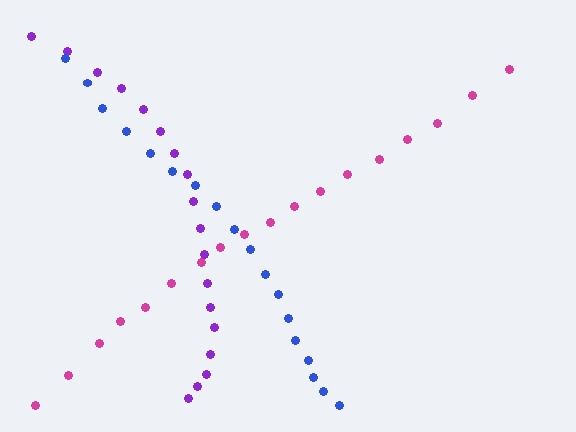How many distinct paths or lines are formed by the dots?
There are 3 distinct paths.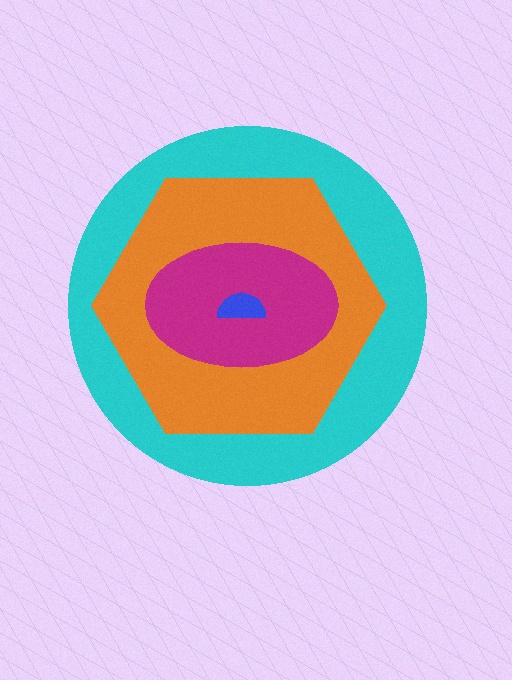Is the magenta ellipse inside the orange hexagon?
Yes.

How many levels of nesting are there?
4.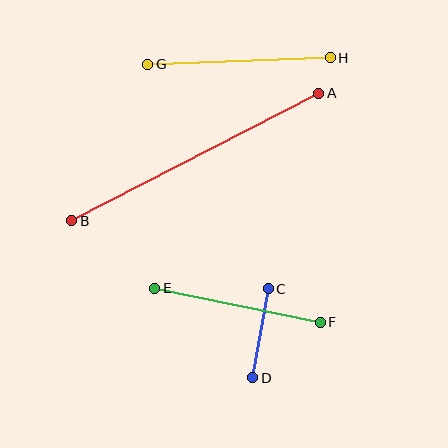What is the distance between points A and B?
The distance is approximately 278 pixels.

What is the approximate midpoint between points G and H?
The midpoint is at approximately (239, 61) pixels.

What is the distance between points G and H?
The distance is approximately 183 pixels.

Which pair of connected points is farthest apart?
Points A and B are farthest apart.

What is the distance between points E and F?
The distance is approximately 169 pixels.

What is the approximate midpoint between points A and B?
The midpoint is at approximately (195, 157) pixels.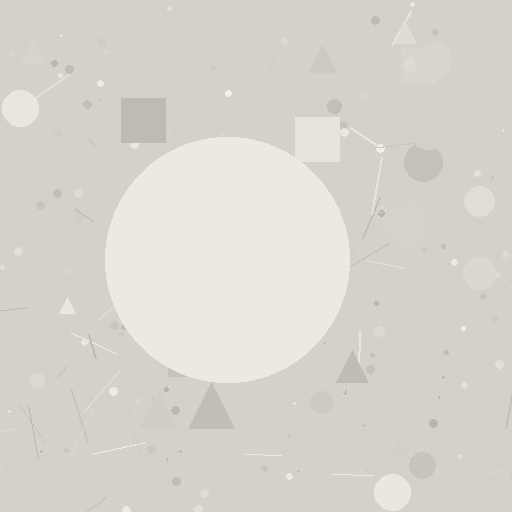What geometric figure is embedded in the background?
A circle is embedded in the background.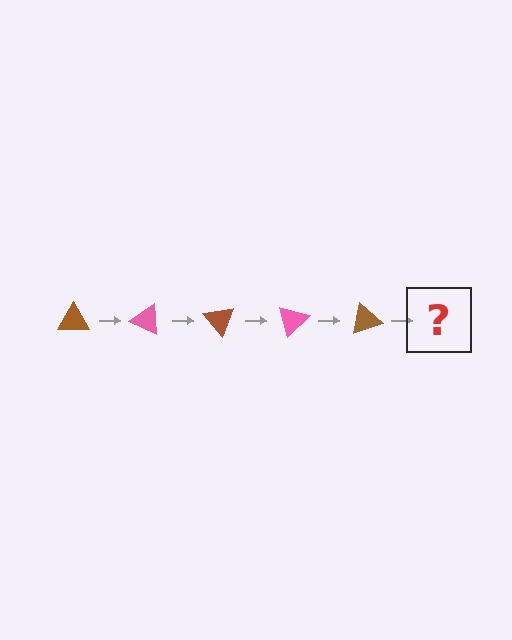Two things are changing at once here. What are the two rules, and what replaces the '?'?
The two rules are that it rotates 25 degrees each step and the color cycles through brown and pink. The '?' should be a pink triangle, rotated 125 degrees from the start.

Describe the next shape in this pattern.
It should be a pink triangle, rotated 125 degrees from the start.